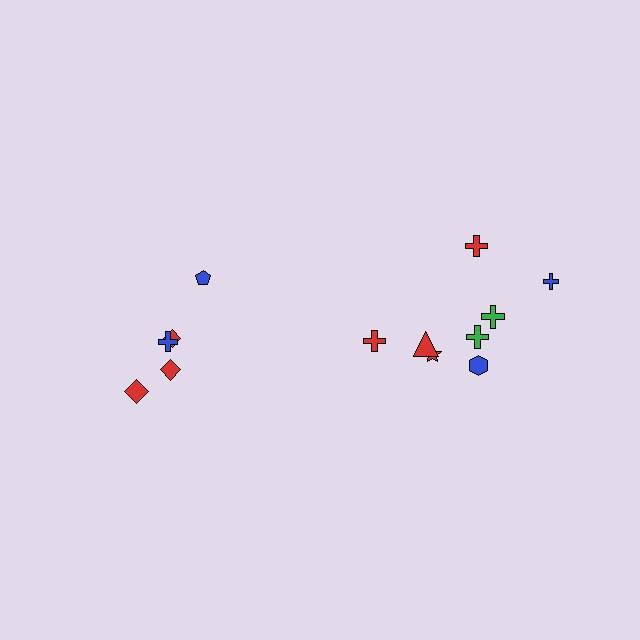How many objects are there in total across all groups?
There are 13 objects.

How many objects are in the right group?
There are 8 objects.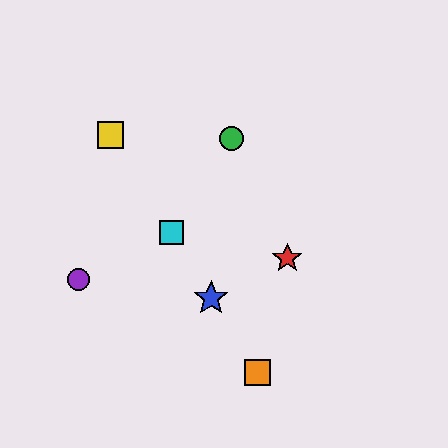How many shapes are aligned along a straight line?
4 shapes (the blue star, the yellow square, the orange square, the cyan square) are aligned along a straight line.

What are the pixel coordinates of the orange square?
The orange square is at (257, 373).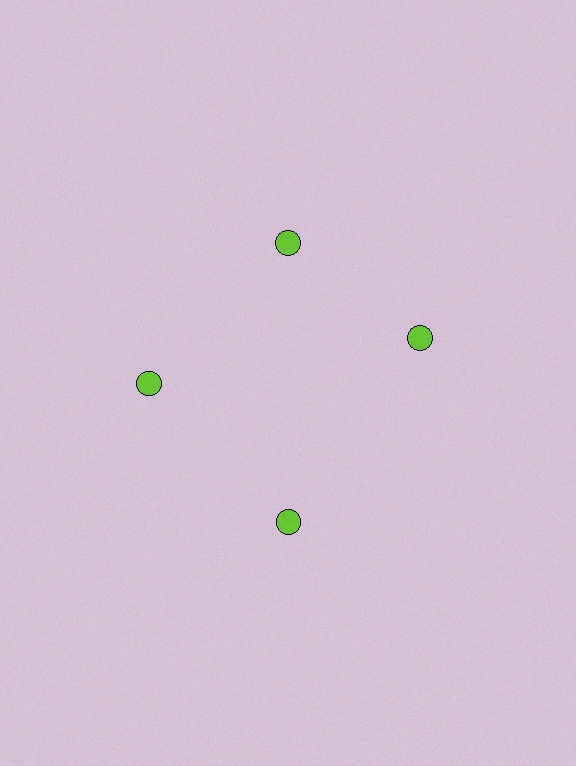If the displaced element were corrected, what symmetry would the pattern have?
It would have 4-fold rotational symmetry — the pattern would map onto itself every 90 degrees.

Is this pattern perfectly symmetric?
No. The 4 lime circles are arranged in a ring, but one element near the 3 o'clock position is rotated out of alignment along the ring, breaking the 4-fold rotational symmetry.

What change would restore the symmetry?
The symmetry would be restored by rotating it back into even spacing with its neighbors so that all 4 circles sit at equal angles and equal distance from the center.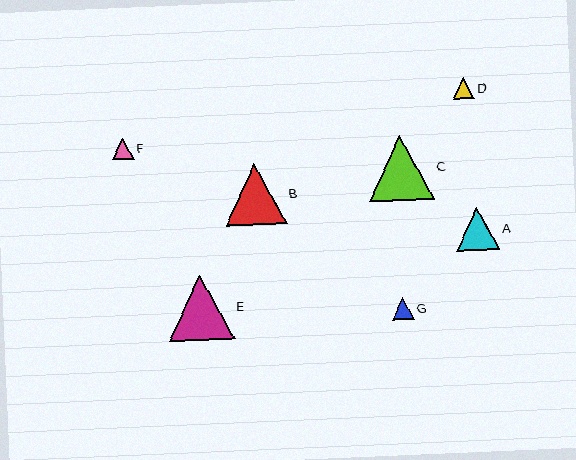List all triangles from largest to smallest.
From largest to smallest: E, C, B, A, G, F, D.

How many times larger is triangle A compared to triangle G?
Triangle A is approximately 2.0 times the size of triangle G.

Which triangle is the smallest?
Triangle D is the smallest with a size of approximately 21 pixels.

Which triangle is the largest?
Triangle E is the largest with a size of approximately 65 pixels.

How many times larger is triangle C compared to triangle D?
Triangle C is approximately 3.1 times the size of triangle D.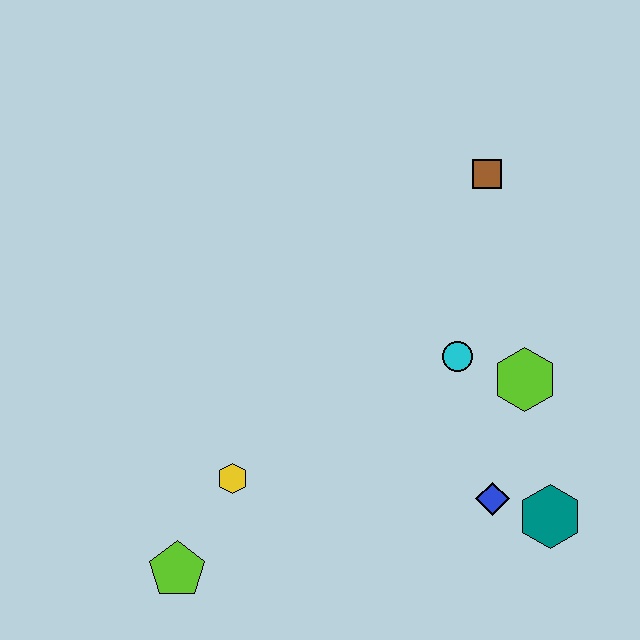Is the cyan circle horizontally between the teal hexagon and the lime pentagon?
Yes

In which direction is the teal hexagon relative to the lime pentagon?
The teal hexagon is to the right of the lime pentagon.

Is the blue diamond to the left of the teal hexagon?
Yes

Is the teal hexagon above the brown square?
No